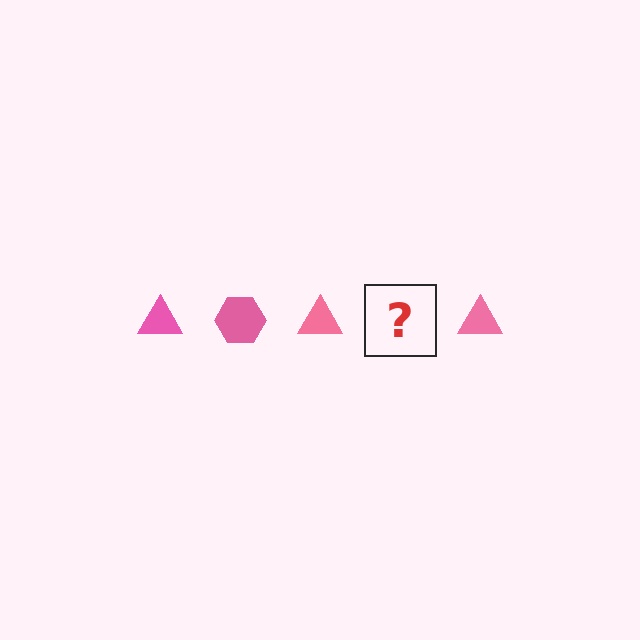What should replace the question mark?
The question mark should be replaced with a pink hexagon.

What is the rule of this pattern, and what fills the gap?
The rule is that the pattern cycles through triangle, hexagon shapes in pink. The gap should be filled with a pink hexagon.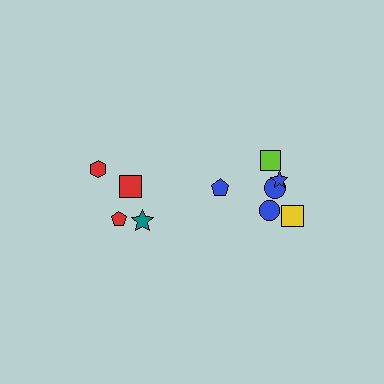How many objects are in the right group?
There are 6 objects.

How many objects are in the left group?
There are 4 objects.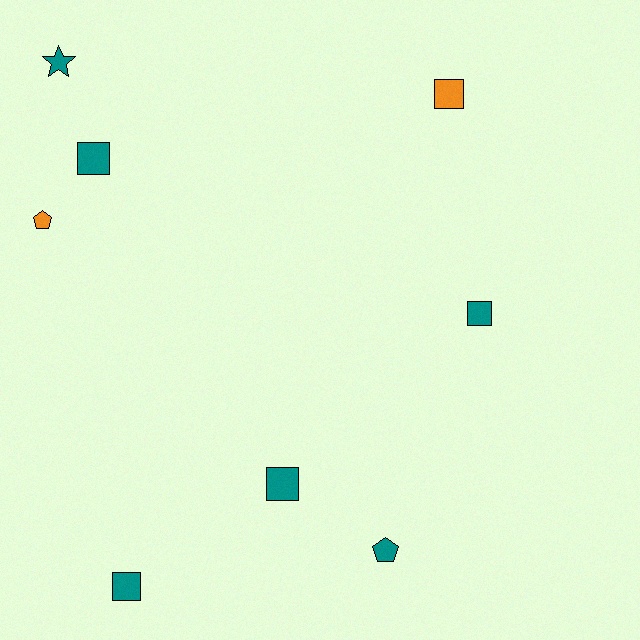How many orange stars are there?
There are no orange stars.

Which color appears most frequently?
Teal, with 6 objects.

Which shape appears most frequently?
Square, with 5 objects.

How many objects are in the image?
There are 8 objects.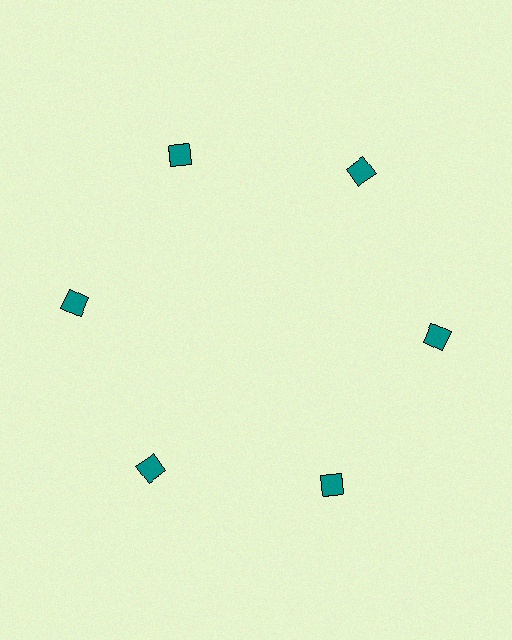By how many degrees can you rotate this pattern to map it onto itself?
The pattern maps onto itself every 60 degrees of rotation.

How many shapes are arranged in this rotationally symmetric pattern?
There are 6 shapes, arranged in 6 groups of 1.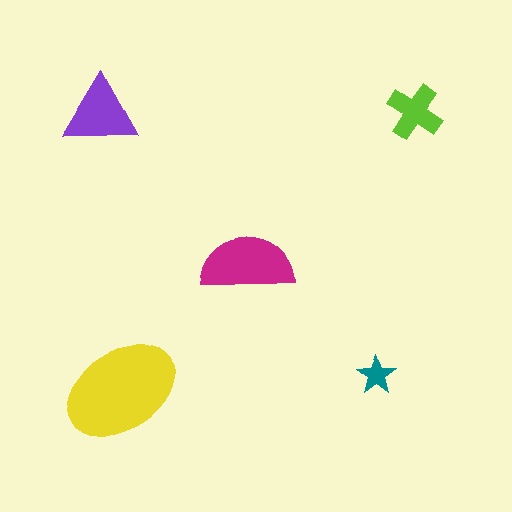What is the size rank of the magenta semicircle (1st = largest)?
2nd.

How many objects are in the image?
There are 5 objects in the image.